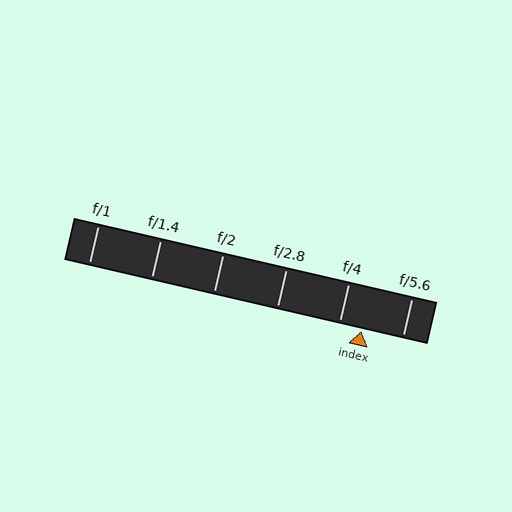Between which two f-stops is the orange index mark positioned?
The index mark is between f/4 and f/5.6.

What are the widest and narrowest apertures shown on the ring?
The widest aperture shown is f/1 and the narrowest is f/5.6.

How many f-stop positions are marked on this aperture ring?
There are 6 f-stop positions marked.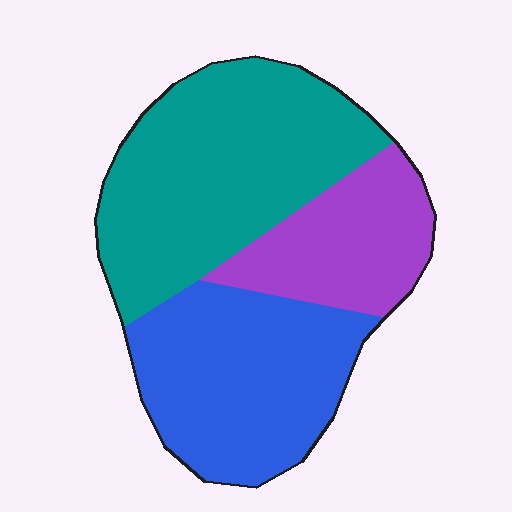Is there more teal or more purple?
Teal.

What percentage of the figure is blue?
Blue covers about 35% of the figure.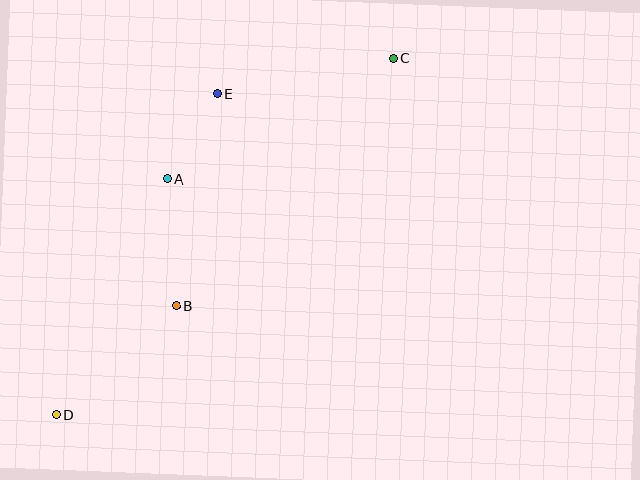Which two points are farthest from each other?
Points C and D are farthest from each other.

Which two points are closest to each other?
Points A and E are closest to each other.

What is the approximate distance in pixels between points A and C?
The distance between A and C is approximately 256 pixels.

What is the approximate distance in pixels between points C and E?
The distance between C and E is approximately 180 pixels.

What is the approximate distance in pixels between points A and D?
The distance between A and D is approximately 261 pixels.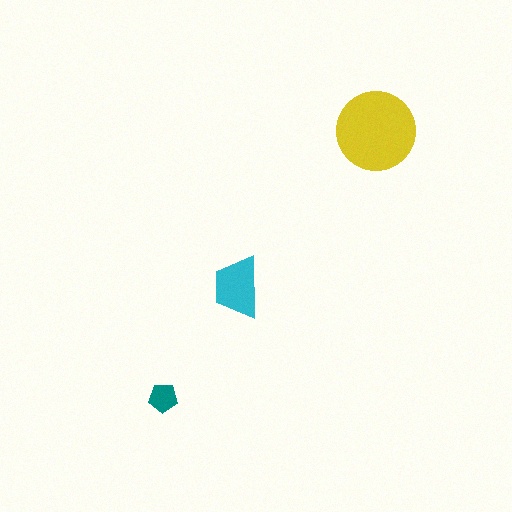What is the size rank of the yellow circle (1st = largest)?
1st.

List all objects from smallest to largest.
The teal pentagon, the cyan trapezoid, the yellow circle.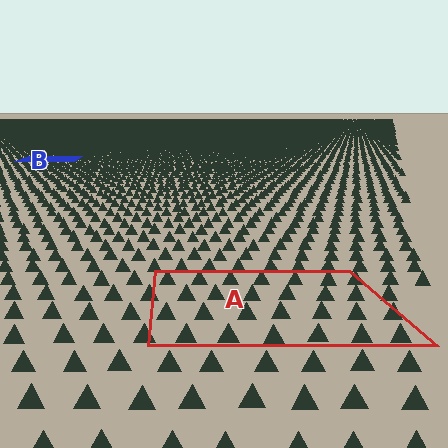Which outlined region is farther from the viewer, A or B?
Region B is farther from the viewer — the texture elements inside it appear smaller and more densely packed.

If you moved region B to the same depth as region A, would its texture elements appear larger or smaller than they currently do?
They would appear larger. At a closer depth, the same texture elements are projected at a bigger on-screen size.